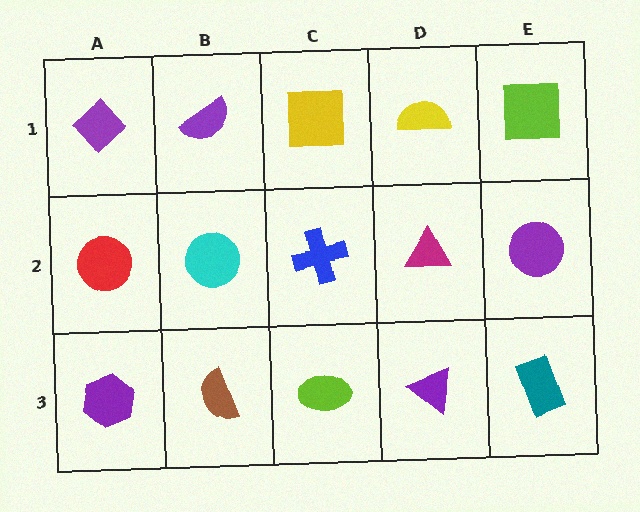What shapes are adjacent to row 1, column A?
A red circle (row 2, column A), a purple semicircle (row 1, column B).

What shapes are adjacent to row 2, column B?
A purple semicircle (row 1, column B), a brown semicircle (row 3, column B), a red circle (row 2, column A), a blue cross (row 2, column C).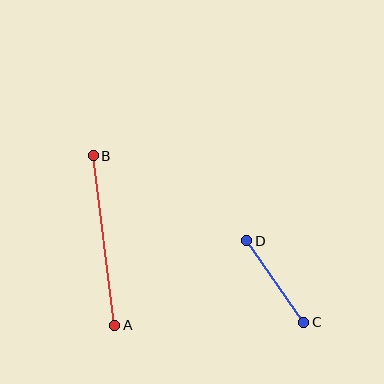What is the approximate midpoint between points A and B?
The midpoint is at approximately (104, 241) pixels.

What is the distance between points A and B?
The distance is approximately 171 pixels.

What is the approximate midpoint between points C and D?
The midpoint is at approximately (275, 282) pixels.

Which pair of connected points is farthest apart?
Points A and B are farthest apart.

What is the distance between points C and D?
The distance is approximately 99 pixels.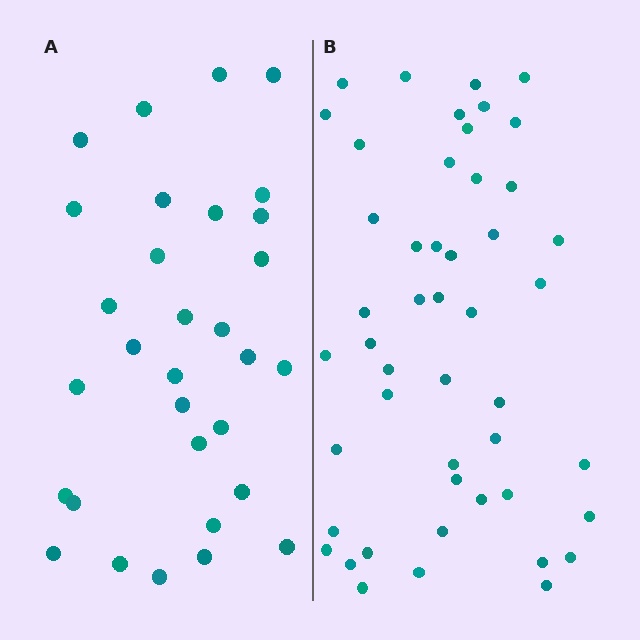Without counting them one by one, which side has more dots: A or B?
Region B (the right region) has more dots.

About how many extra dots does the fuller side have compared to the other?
Region B has approximately 15 more dots than region A.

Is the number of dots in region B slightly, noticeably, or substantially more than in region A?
Region B has substantially more. The ratio is roughly 1.5 to 1.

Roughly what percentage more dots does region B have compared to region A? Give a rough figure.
About 55% more.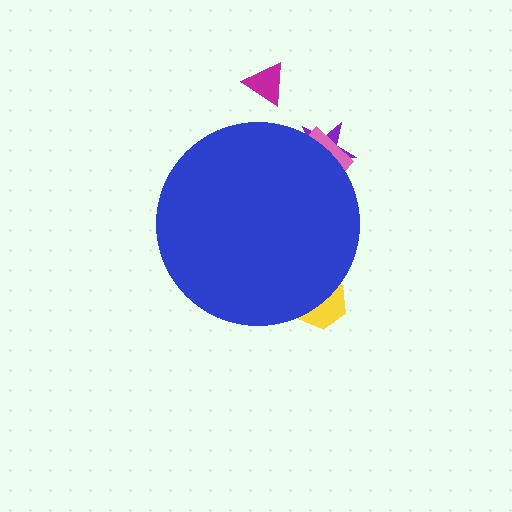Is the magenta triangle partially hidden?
No, the magenta triangle is fully visible.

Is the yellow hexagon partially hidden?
Yes, the yellow hexagon is partially hidden behind the blue circle.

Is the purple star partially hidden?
Yes, the purple star is partially hidden behind the blue circle.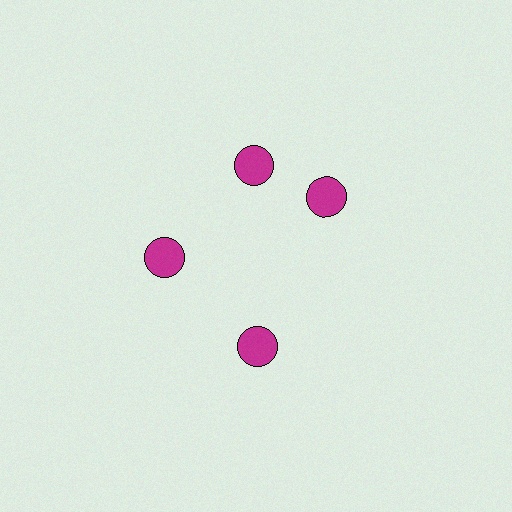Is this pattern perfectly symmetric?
No. The 4 magenta circles are arranged in a ring, but one element near the 3 o'clock position is rotated out of alignment along the ring, breaking the 4-fold rotational symmetry.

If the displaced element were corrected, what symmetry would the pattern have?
It would have 4-fold rotational symmetry — the pattern would map onto itself every 90 degrees.